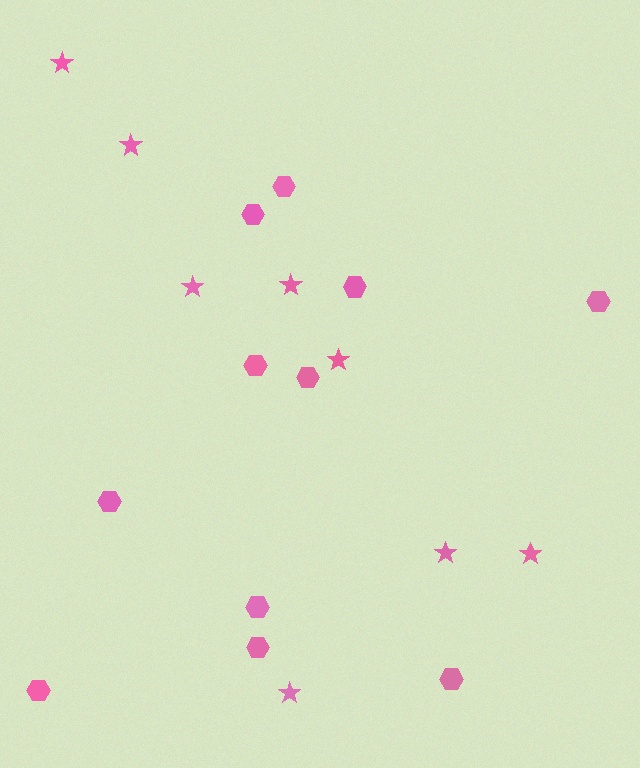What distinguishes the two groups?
There are 2 groups: one group of stars (8) and one group of hexagons (11).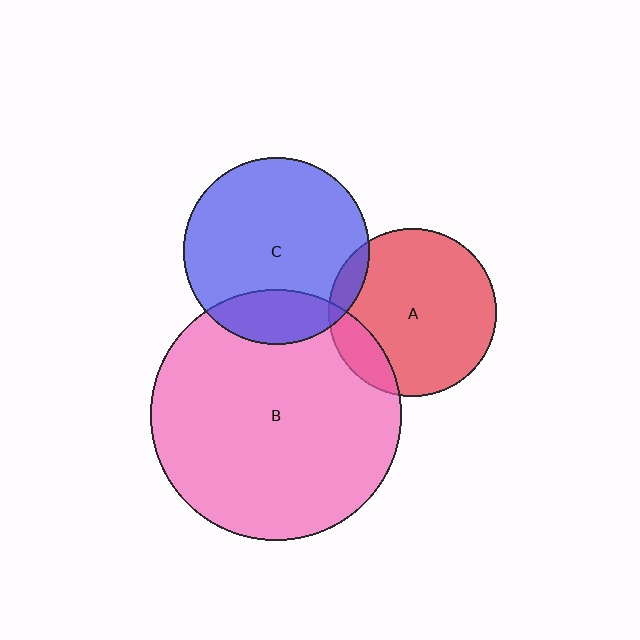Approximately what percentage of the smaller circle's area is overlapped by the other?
Approximately 15%.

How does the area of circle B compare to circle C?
Approximately 1.8 times.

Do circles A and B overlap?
Yes.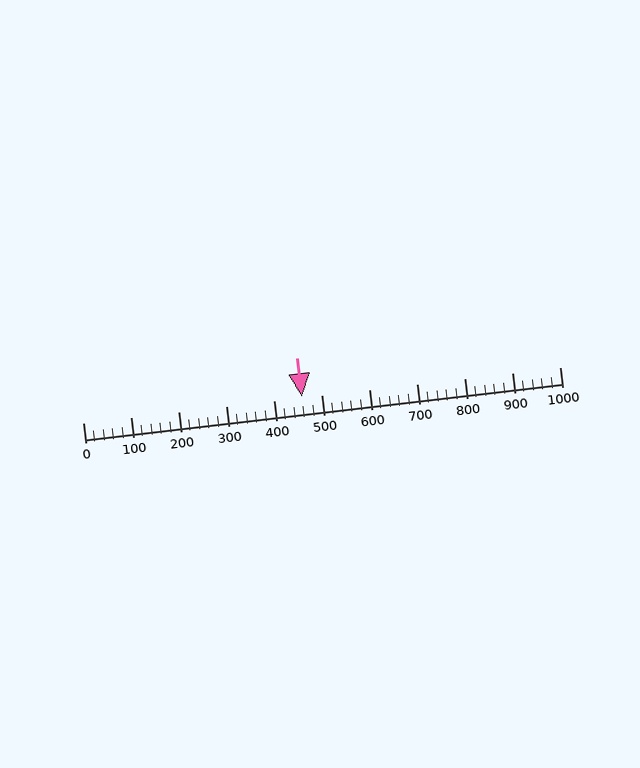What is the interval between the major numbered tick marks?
The major tick marks are spaced 100 units apart.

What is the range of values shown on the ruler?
The ruler shows values from 0 to 1000.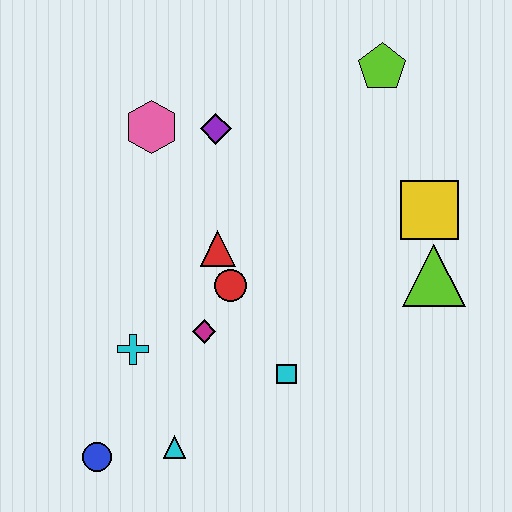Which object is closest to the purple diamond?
The pink hexagon is closest to the purple diamond.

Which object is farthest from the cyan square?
The lime pentagon is farthest from the cyan square.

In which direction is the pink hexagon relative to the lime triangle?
The pink hexagon is to the left of the lime triangle.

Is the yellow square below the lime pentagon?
Yes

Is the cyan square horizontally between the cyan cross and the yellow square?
Yes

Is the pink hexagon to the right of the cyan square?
No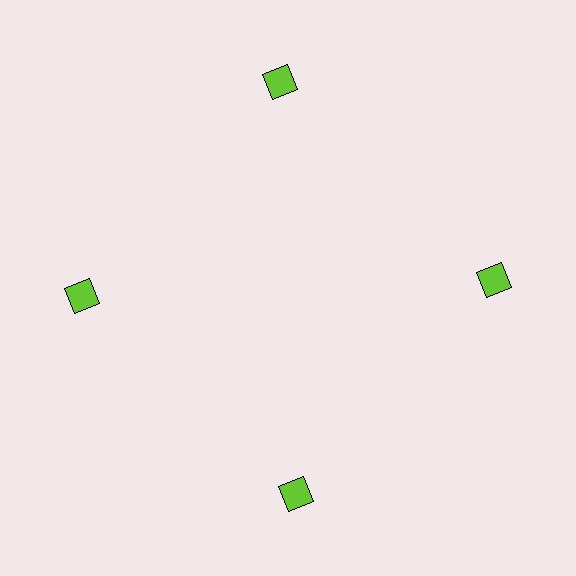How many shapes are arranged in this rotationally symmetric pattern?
There are 4 shapes, arranged in 4 groups of 1.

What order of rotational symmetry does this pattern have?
This pattern has 4-fold rotational symmetry.